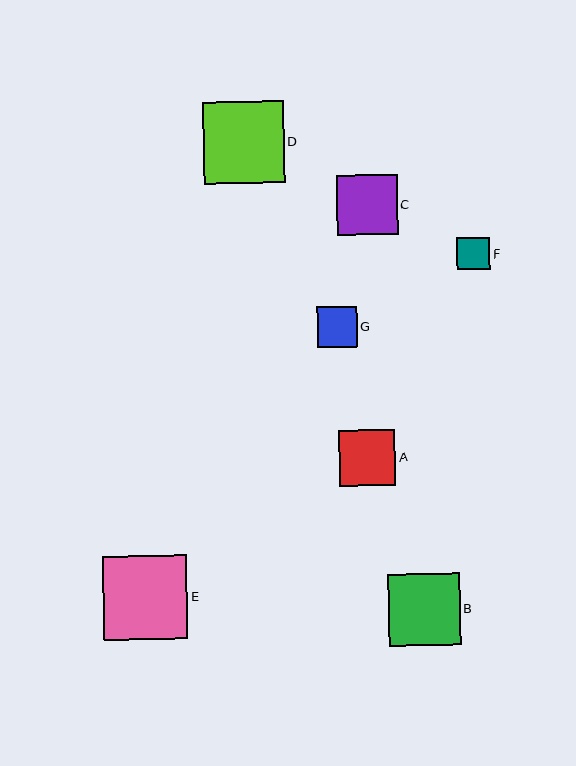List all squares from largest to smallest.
From largest to smallest: E, D, B, C, A, G, F.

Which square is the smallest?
Square F is the smallest with a size of approximately 33 pixels.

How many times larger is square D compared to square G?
Square D is approximately 2.0 times the size of square G.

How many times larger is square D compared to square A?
Square D is approximately 1.4 times the size of square A.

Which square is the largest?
Square E is the largest with a size of approximately 84 pixels.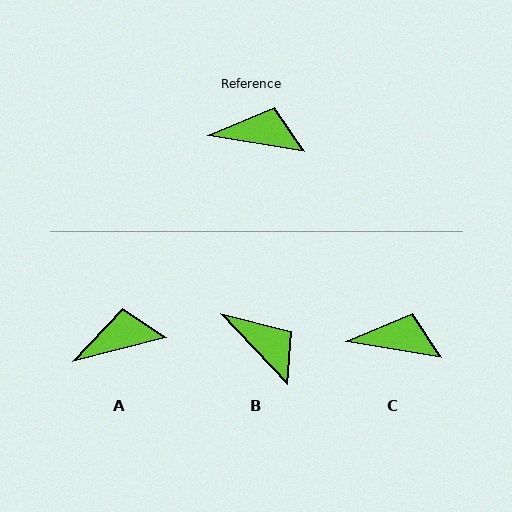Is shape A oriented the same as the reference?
No, it is off by about 24 degrees.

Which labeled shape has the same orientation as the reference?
C.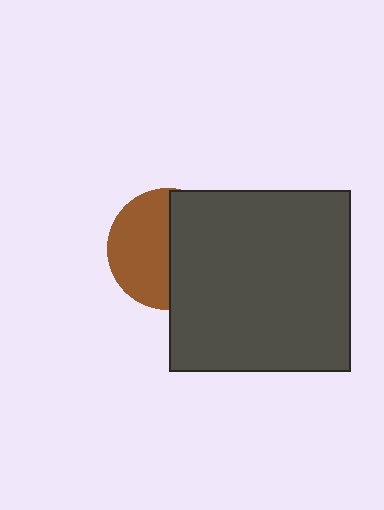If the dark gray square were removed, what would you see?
You would see the complete brown circle.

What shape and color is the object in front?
The object in front is a dark gray square.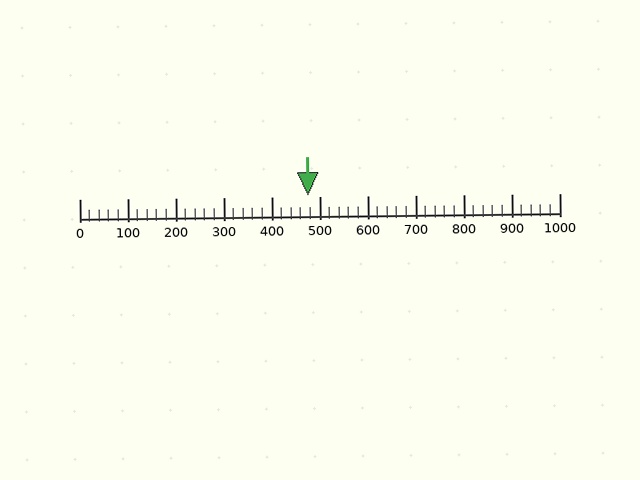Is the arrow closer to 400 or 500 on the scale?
The arrow is closer to 500.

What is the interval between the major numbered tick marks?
The major tick marks are spaced 100 units apart.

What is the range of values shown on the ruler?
The ruler shows values from 0 to 1000.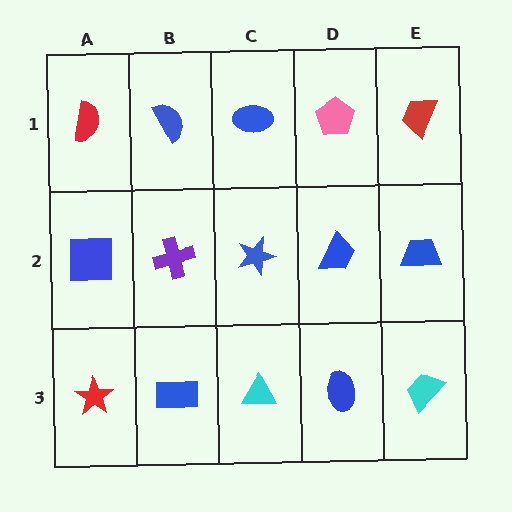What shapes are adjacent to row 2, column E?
A red trapezoid (row 1, column E), a cyan trapezoid (row 3, column E), a blue trapezoid (row 2, column D).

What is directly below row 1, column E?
A blue trapezoid.